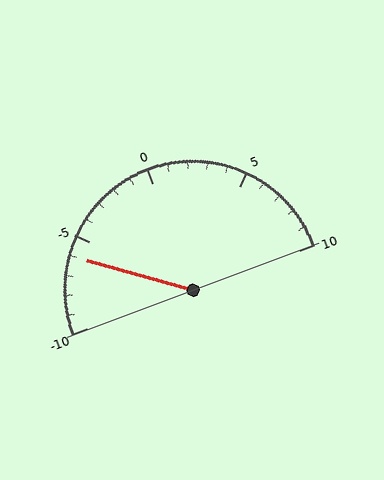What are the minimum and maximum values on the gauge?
The gauge ranges from -10 to 10.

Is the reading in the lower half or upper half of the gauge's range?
The reading is in the lower half of the range (-10 to 10).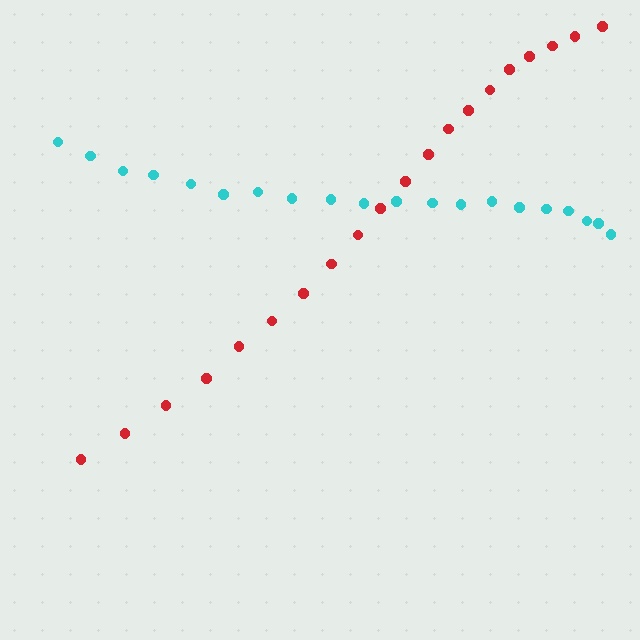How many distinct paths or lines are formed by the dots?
There are 2 distinct paths.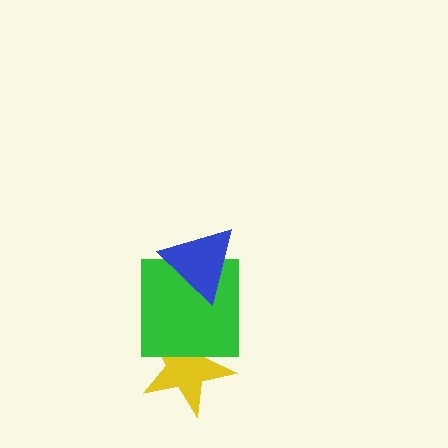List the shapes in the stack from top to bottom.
From top to bottom: the blue triangle, the green square, the yellow star.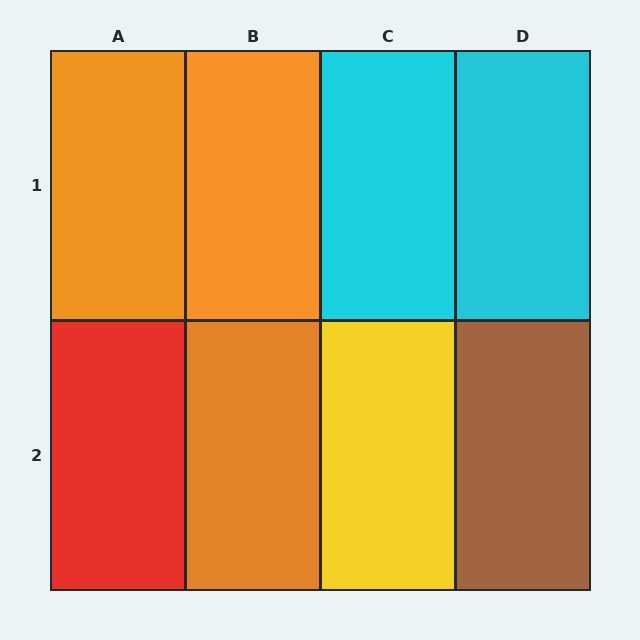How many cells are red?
1 cell is red.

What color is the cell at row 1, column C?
Cyan.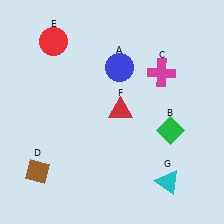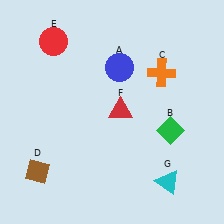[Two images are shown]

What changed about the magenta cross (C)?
In Image 1, C is magenta. In Image 2, it changed to orange.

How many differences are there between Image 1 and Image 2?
There is 1 difference between the two images.